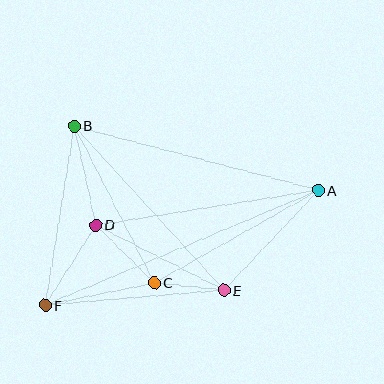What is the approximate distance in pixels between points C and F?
The distance between C and F is approximately 111 pixels.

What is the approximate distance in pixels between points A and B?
The distance between A and B is approximately 252 pixels.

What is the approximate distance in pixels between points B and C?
The distance between B and C is approximately 176 pixels.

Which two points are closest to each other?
Points C and E are closest to each other.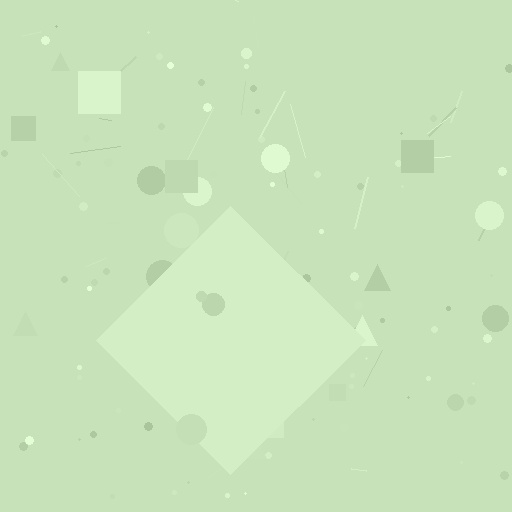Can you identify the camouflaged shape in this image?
The camouflaged shape is a diamond.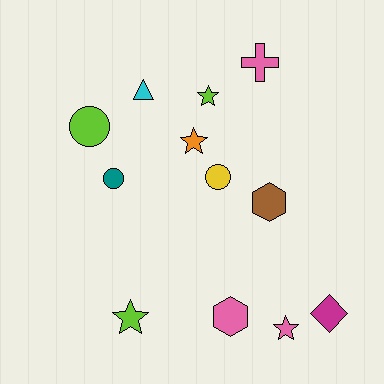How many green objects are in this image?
There are no green objects.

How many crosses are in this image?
There is 1 cross.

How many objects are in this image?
There are 12 objects.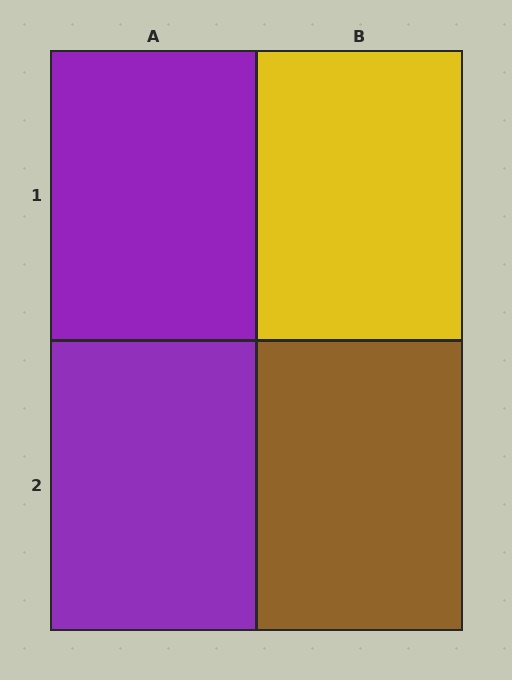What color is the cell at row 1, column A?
Purple.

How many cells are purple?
2 cells are purple.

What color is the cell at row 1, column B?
Yellow.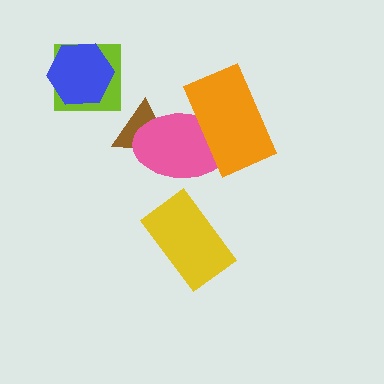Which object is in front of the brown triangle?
The pink ellipse is in front of the brown triangle.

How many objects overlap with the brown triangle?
1 object overlaps with the brown triangle.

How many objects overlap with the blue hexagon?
1 object overlaps with the blue hexagon.